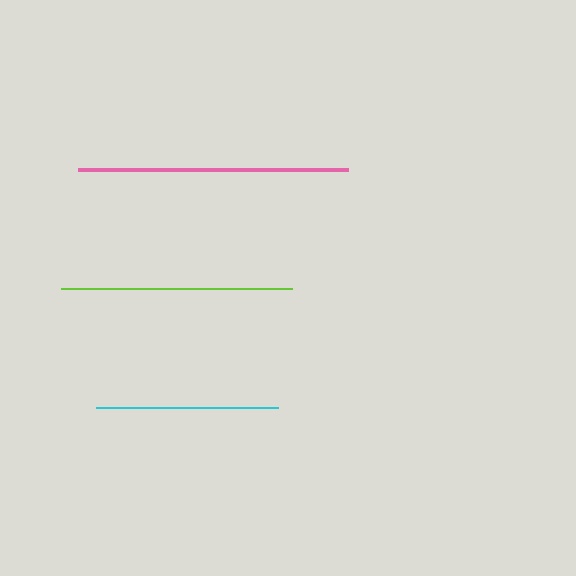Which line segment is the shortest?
The cyan line is the shortest at approximately 182 pixels.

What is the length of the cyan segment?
The cyan segment is approximately 182 pixels long.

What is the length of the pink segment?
The pink segment is approximately 270 pixels long.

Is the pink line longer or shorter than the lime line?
The pink line is longer than the lime line.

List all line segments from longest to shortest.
From longest to shortest: pink, lime, cyan.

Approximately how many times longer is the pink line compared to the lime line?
The pink line is approximately 1.2 times the length of the lime line.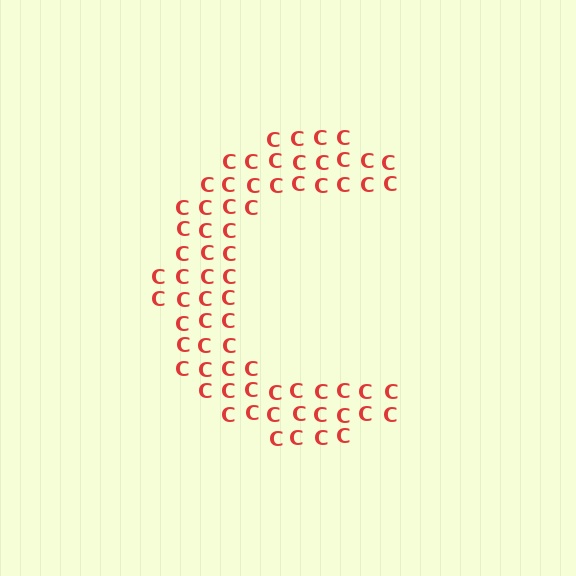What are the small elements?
The small elements are letter C's.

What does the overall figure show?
The overall figure shows the letter C.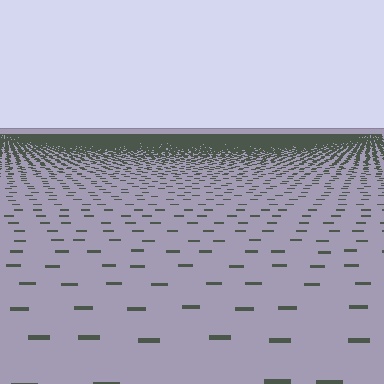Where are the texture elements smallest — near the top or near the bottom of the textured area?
Near the top.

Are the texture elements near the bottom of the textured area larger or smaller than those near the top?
Larger. Near the bottom, elements are closer to the viewer and appear at a bigger on-screen size.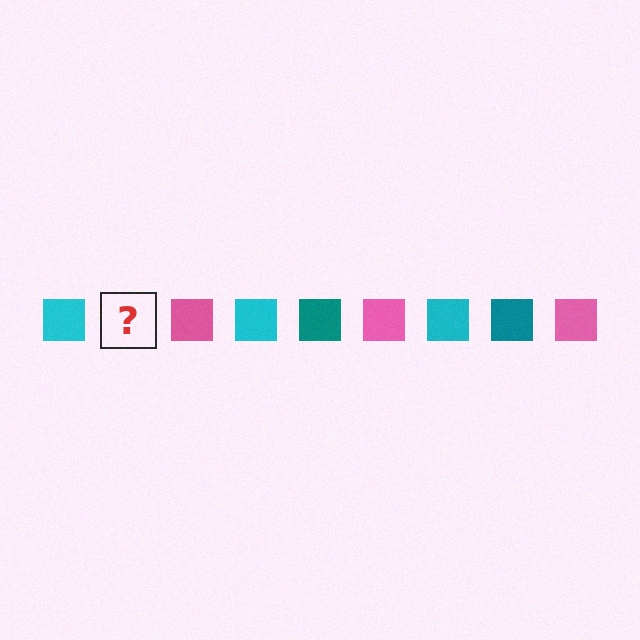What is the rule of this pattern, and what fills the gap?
The rule is that the pattern cycles through cyan, teal, pink squares. The gap should be filled with a teal square.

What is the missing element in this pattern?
The missing element is a teal square.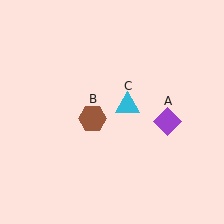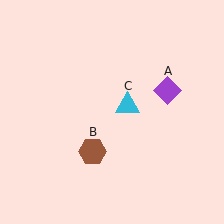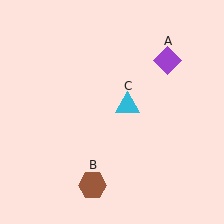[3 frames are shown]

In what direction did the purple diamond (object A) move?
The purple diamond (object A) moved up.